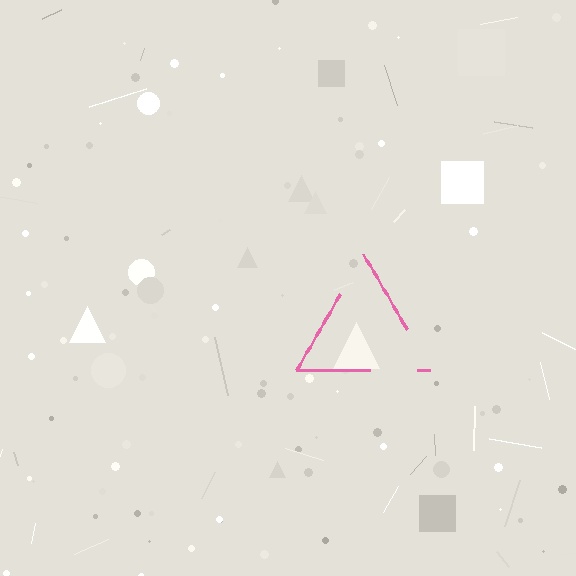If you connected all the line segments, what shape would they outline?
They would outline a triangle.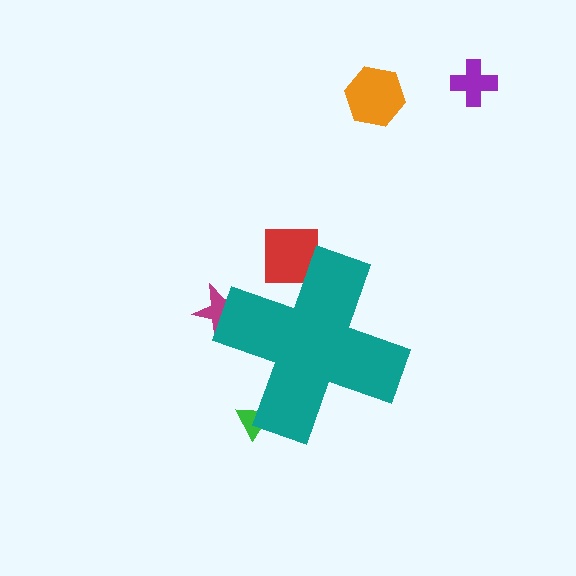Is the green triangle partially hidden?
Yes, the green triangle is partially hidden behind the teal cross.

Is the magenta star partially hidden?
Yes, the magenta star is partially hidden behind the teal cross.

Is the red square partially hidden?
Yes, the red square is partially hidden behind the teal cross.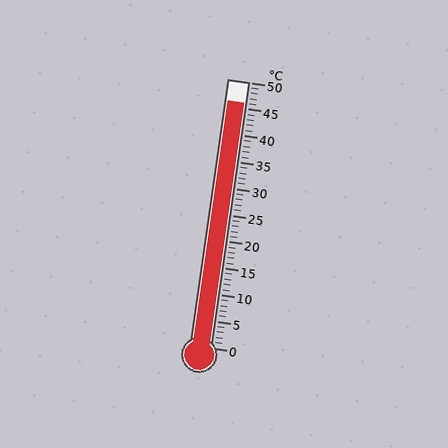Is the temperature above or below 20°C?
The temperature is above 20°C.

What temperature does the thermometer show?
The thermometer shows approximately 46°C.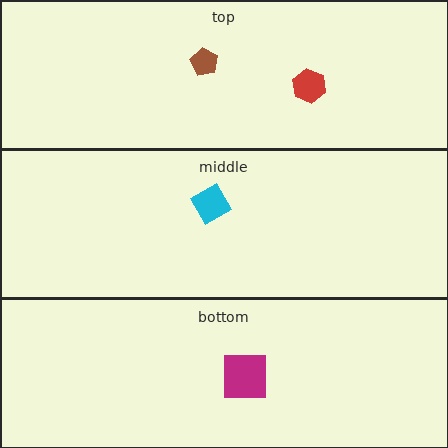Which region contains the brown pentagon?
The top region.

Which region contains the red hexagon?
The top region.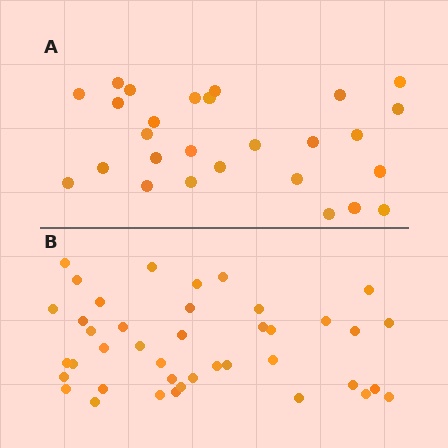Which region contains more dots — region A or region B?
Region B (the bottom region) has more dots.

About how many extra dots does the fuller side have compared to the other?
Region B has approximately 15 more dots than region A.